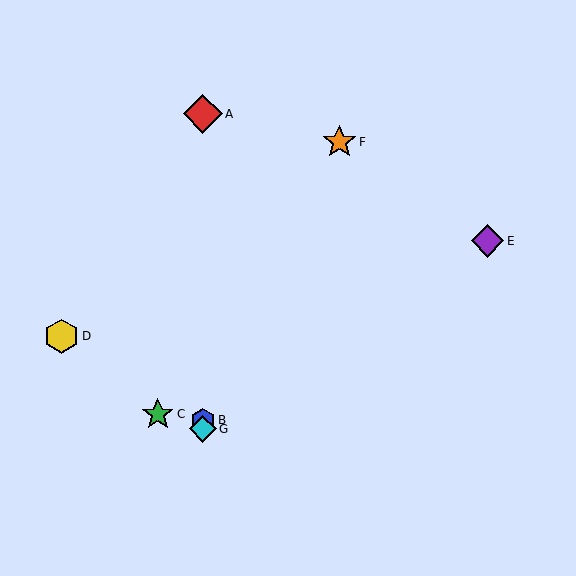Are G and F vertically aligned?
No, G is at x≈203 and F is at x≈339.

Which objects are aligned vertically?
Objects A, B, G are aligned vertically.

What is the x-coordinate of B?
Object B is at x≈203.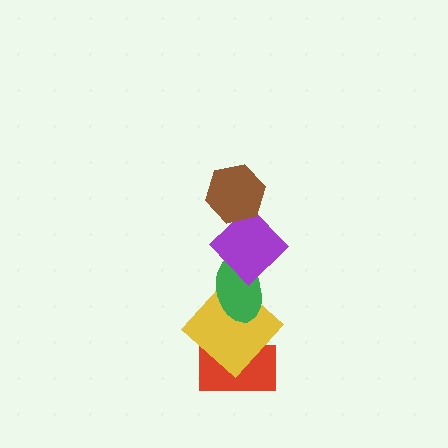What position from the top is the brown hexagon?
The brown hexagon is 1st from the top.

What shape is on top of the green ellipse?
The purple diamond is on top of the green ellipse.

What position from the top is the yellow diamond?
The yellow diamond is 4th from the top.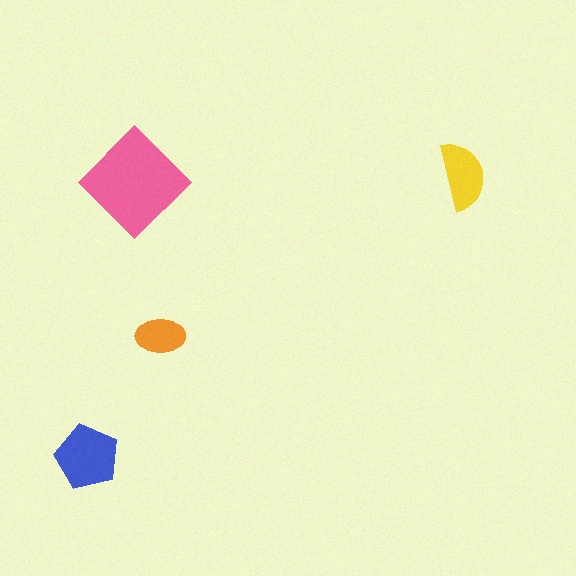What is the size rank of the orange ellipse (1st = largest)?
4th.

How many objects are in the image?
There are 4 objects in the image.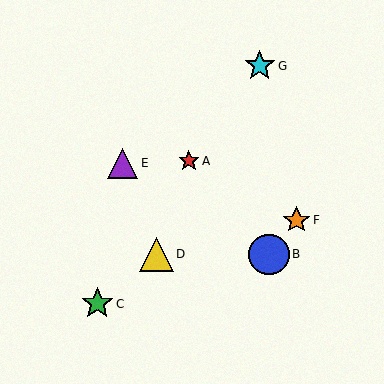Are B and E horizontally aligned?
No, B is at y≈254 and E is at y≈163.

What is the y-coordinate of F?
Object F is at y≈220.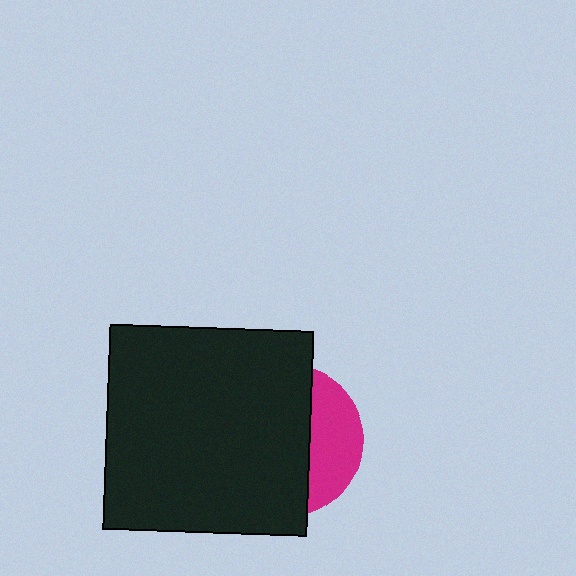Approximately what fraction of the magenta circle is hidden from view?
Roughly 69% of the magenta circle is hidden behind the black square.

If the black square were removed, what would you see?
You would see the complete magenta circle.